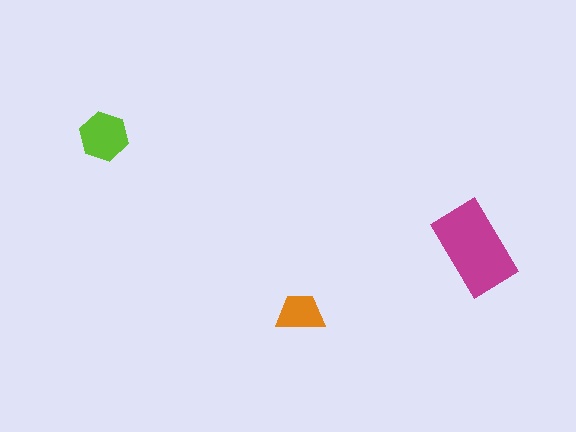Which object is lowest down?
The orange trapezoid is bottommost.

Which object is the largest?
The magenta rectangle.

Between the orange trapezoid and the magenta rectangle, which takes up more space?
The magenta rectangle.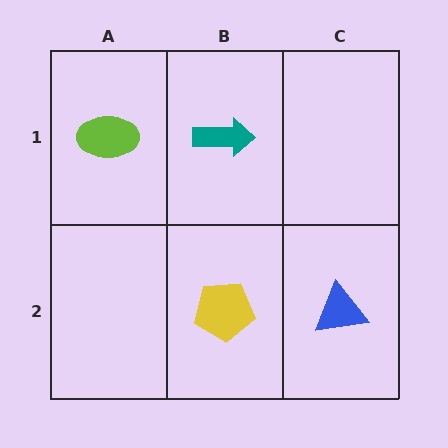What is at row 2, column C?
A blue triangle.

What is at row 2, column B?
A yellow pentagon.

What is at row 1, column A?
A lime ellipse.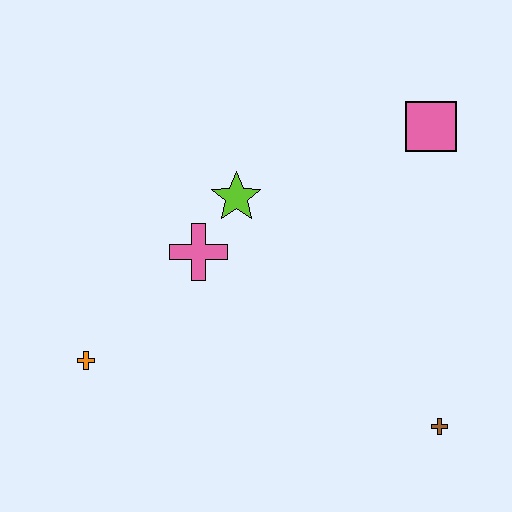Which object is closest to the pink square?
The lime star is closest to the pink square.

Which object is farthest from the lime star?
The brown cross is farthest from the lime star.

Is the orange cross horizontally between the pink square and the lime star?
No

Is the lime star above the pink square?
No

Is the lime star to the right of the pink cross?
Yes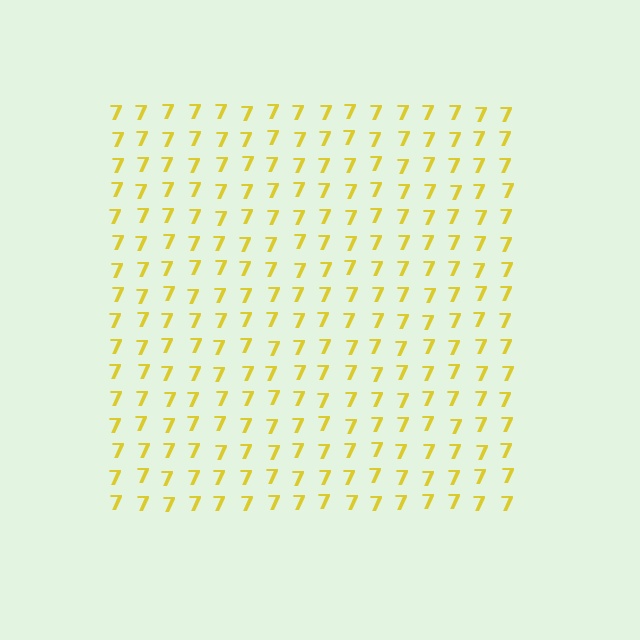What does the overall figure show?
The overall figure shows a square.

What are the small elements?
The small elements are digit 7's.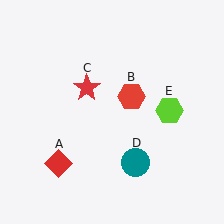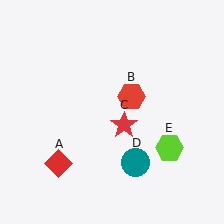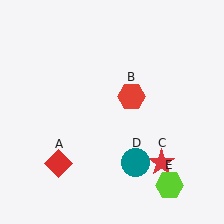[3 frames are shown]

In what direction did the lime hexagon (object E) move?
The lime hexagon (object E) moved down.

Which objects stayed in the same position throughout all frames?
Red diamond (object A) and red hexagon (object B) and teal circle (object D) remained stationary.